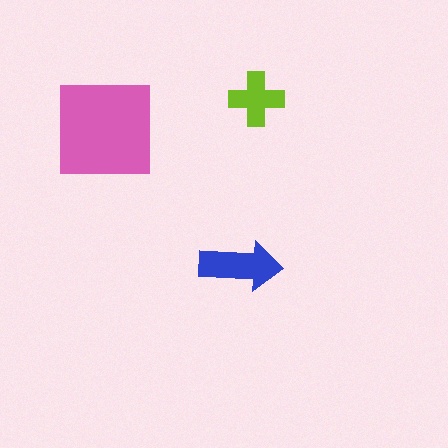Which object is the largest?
The pink square.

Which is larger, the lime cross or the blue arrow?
The blue arrow.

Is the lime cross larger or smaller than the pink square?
Smaller.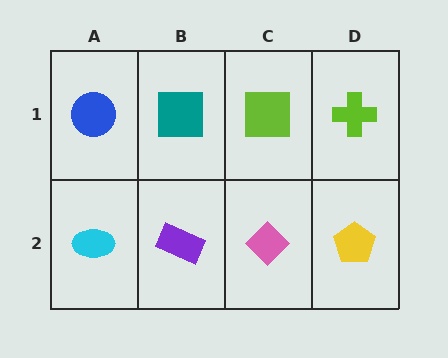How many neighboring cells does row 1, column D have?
2.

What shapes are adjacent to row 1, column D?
A yellow pentagon (row 2, column D), a lime square (row 1, column C).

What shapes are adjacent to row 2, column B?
A teal square (row 1, column B), a cyan ellipse (row 2, column A), a pink diamond (row 2, column C).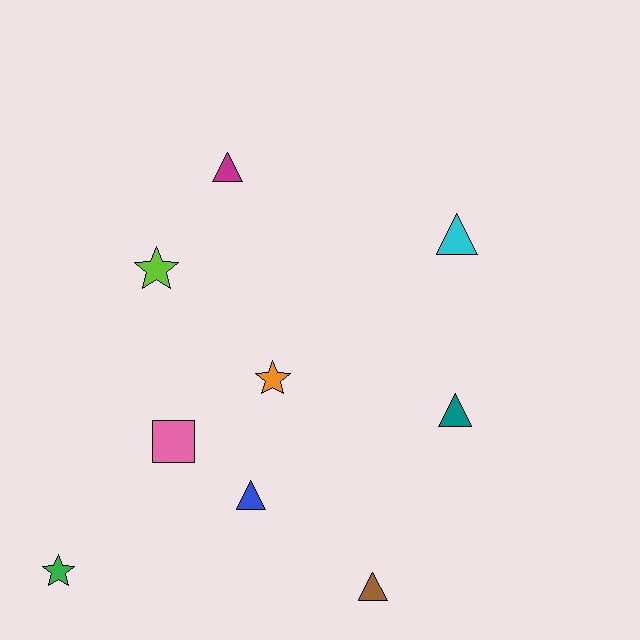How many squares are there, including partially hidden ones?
There is 1 square.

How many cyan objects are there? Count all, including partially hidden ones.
There is 1 cyan object.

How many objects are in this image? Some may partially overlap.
There are 9 objects.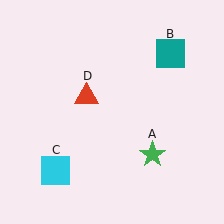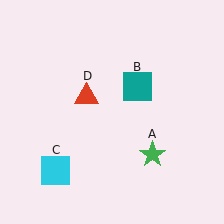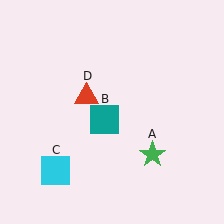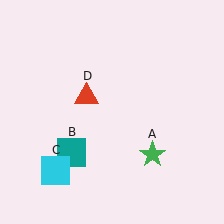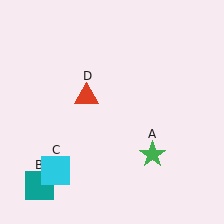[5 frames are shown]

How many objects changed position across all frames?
1 object changed position: teal square (object B).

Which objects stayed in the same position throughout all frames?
Green star (object A) and cyan square (object C) and red triangle (object D) remained stationary.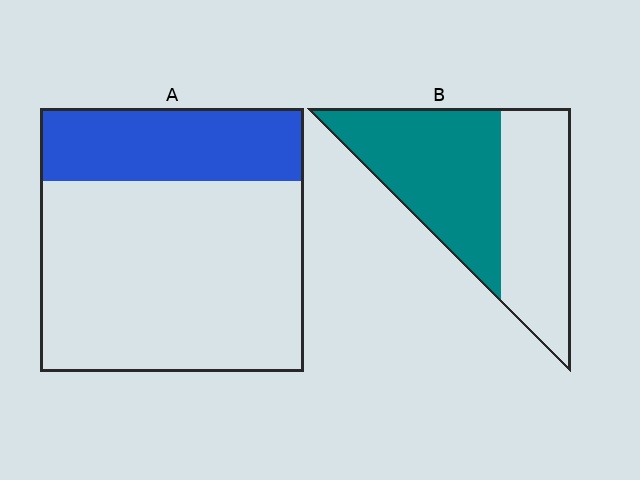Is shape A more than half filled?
No.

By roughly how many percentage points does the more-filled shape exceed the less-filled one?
By roughly 25 percentage points (B over A).